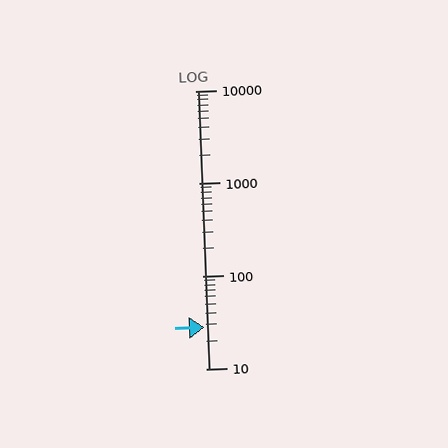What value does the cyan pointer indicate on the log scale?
The pointer indicates approximately 28.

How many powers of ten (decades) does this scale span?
The scale spans 3 decades, from 10 to 10000.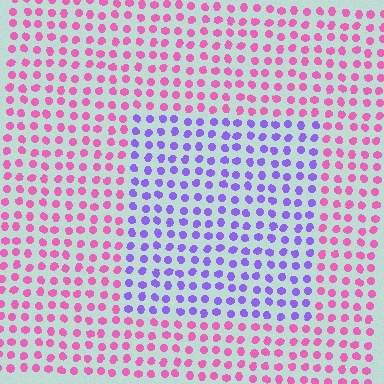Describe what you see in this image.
The image is filled with small pink elements in a uniform arrangement. A rectangle-shaped region is visible where the elements are tinted to a slightly different hue, forming a subtle color boundary.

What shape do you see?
I see a rectangle.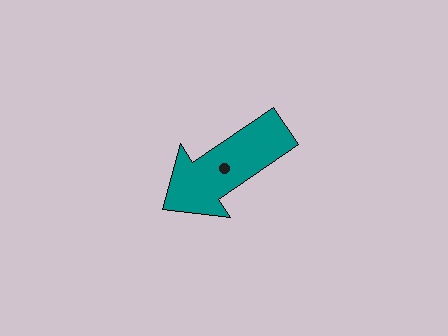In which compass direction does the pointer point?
Southwest.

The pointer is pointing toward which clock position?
Roughly 8 o'clock.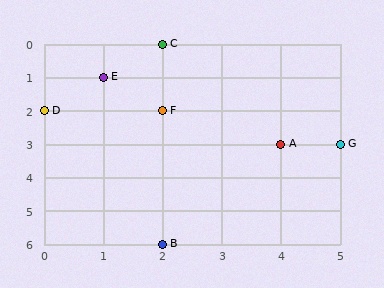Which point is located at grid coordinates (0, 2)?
Point D is at (0, 2).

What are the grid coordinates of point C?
Point C is at grid coordinates (2, 0).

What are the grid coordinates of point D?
Point D is at grid coordinates (0, 2).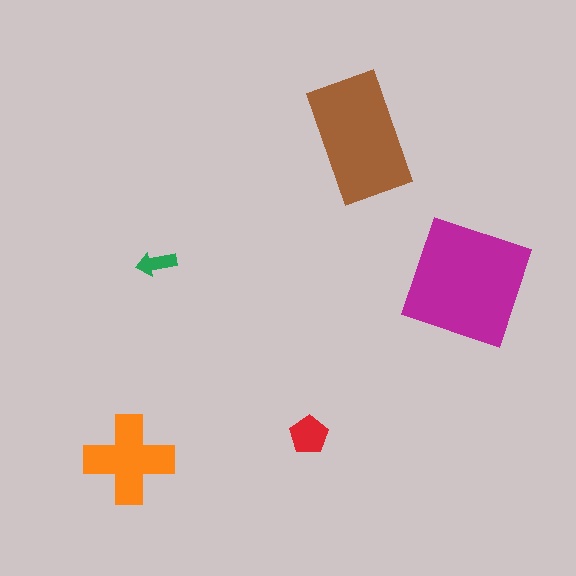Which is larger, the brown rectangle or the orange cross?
The brown rectangle.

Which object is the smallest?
The green arrow.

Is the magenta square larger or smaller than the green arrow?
Larger.